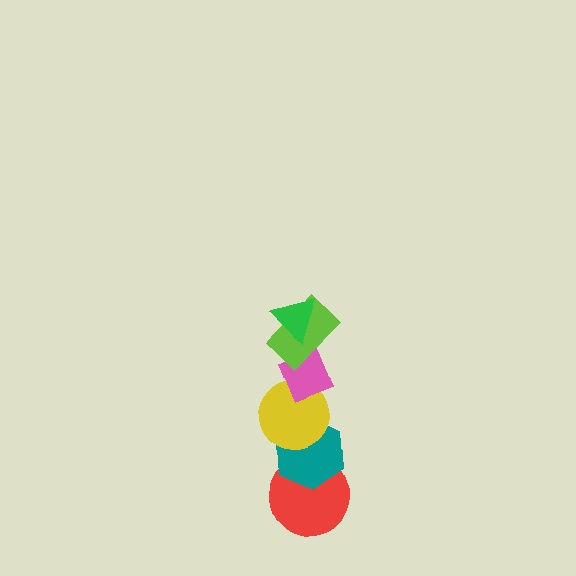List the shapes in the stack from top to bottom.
From top to bottom: the green triangle, the lime rectangle, the pink diamond, the yellow circle, the teal hexagon, the red circle.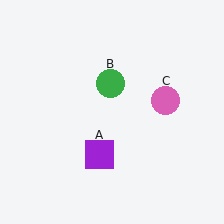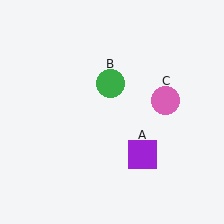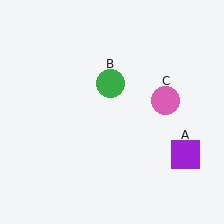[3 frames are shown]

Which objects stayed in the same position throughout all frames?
Green circle (object B) and pink circle (object C) remained stationary.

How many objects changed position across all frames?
1 object changed position: purple square (object A).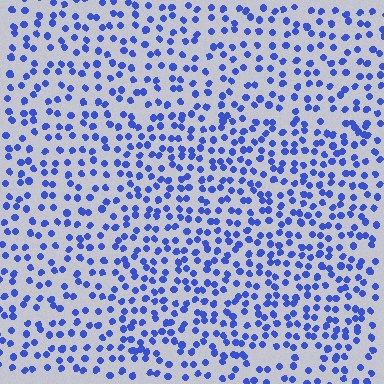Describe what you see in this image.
The image contains small blue elements arranged at two different densities. A rectangle-shaped region is visible where the elements are more densely packed than the surrounding area.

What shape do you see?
I see a rectangle.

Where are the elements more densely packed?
The elements are more densely packed inside the rectangle boundary.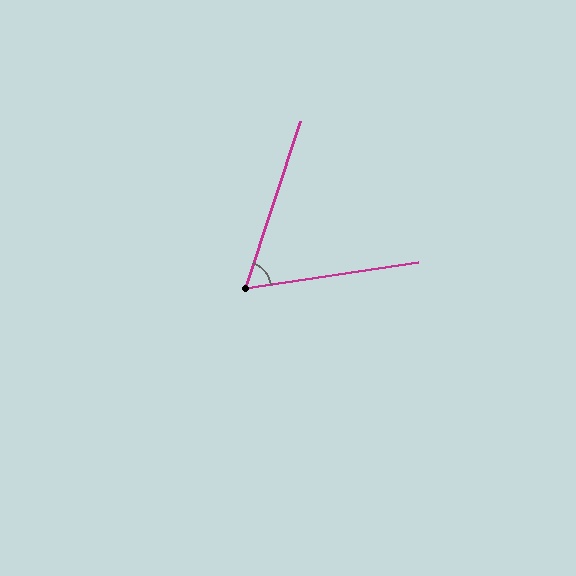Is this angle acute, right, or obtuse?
It is acute.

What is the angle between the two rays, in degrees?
Approximately 63 degrees.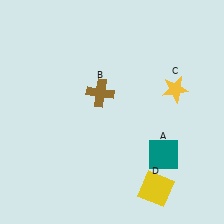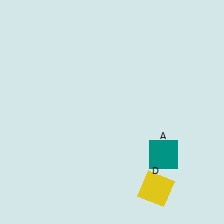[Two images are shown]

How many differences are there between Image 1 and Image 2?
There are 2 differences between the two images.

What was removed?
The yellow star (C), the brown cross (B) were removed in Image 2.